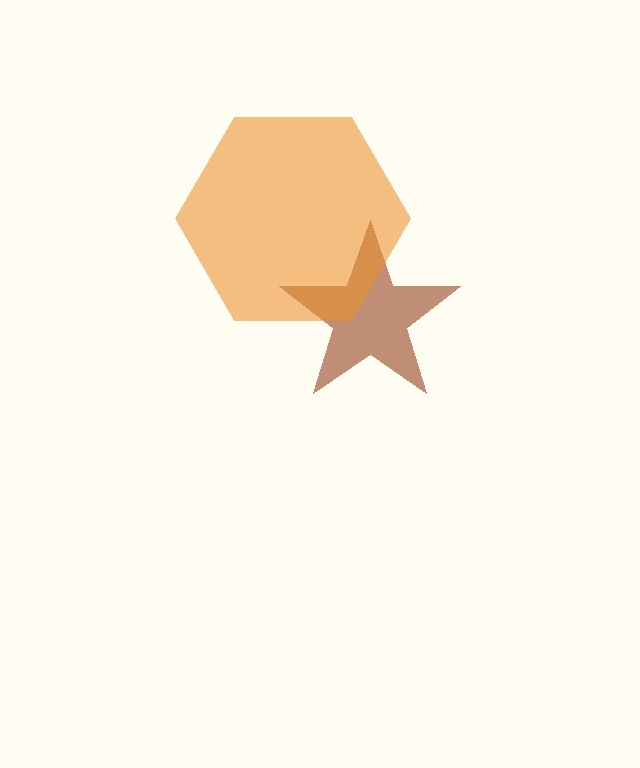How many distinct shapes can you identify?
There are 2 distinct shapes: a brown star, an orange hexagon.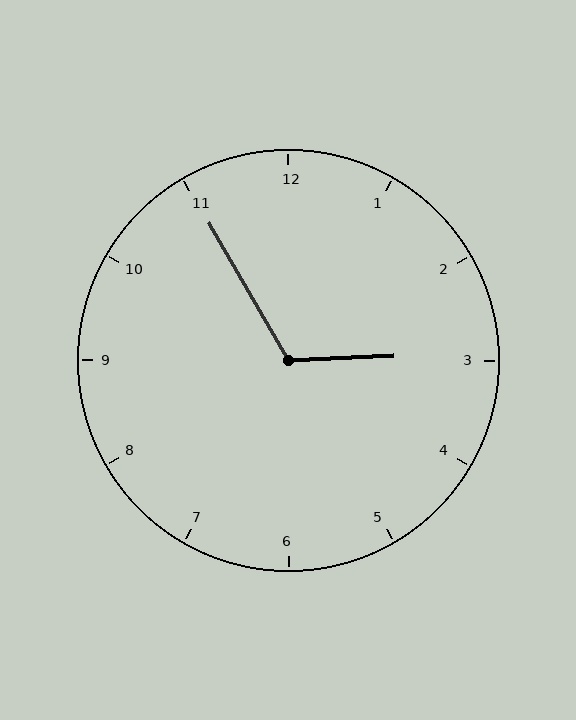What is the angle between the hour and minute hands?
Approximately 118 degrees.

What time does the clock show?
2:55.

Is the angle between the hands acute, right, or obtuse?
It is obtuse.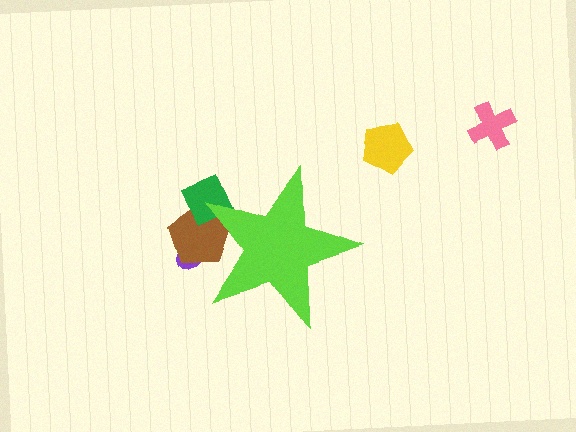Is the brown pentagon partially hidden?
Yes, the brown pentagon is partially hidden behind the lime star.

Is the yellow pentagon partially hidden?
No, the yellow pentagon is fully visible.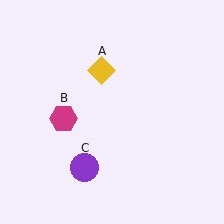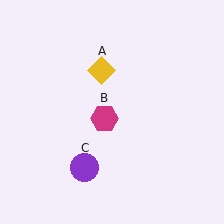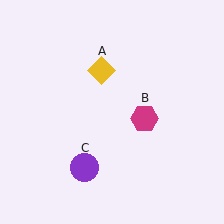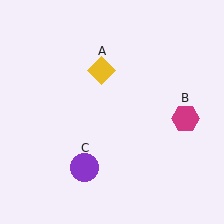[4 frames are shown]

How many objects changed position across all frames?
1 object changed position: magenta hexagon (object B).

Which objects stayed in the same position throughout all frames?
Yellow diamond (object A) and purple circle (object C) remained stationary.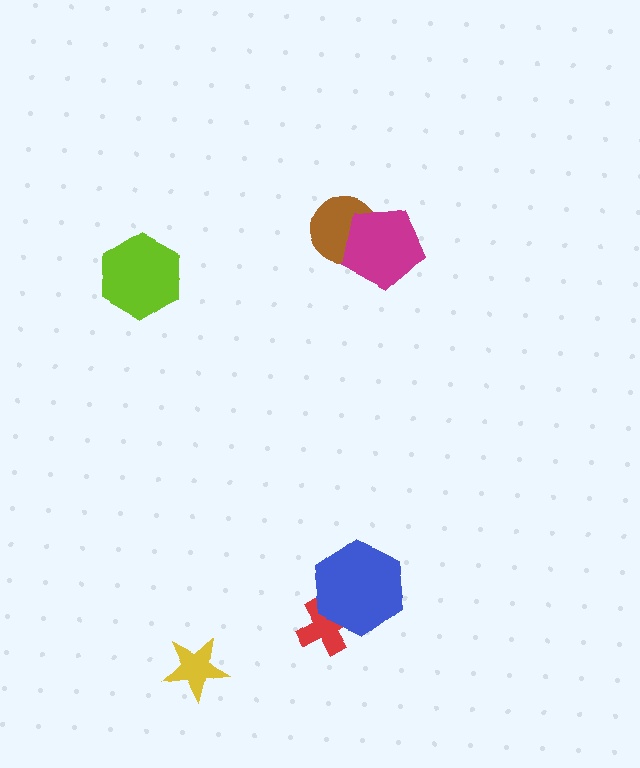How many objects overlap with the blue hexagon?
1 object overlaps with the blue hexagon.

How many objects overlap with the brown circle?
1 object overlaps with the brown circle.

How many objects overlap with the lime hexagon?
0 objects overlap with the lime hexagon.